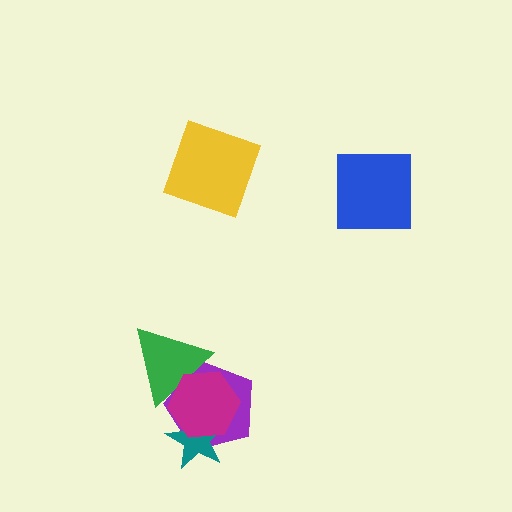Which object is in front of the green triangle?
The magenta hexagon is in front of the green triangle.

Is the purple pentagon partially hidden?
Yes, it is partially covered by another shape.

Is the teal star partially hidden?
Yes, it is partially covered by another shape.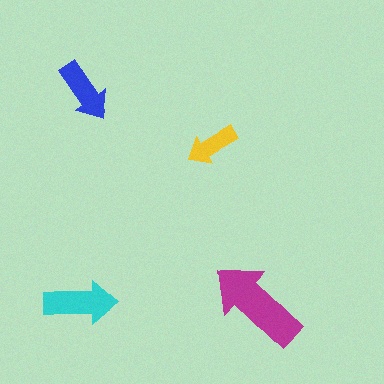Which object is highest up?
The blue arrow is topmost.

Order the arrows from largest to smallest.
the magenta one, the cyan one, the blue one, the yellow one.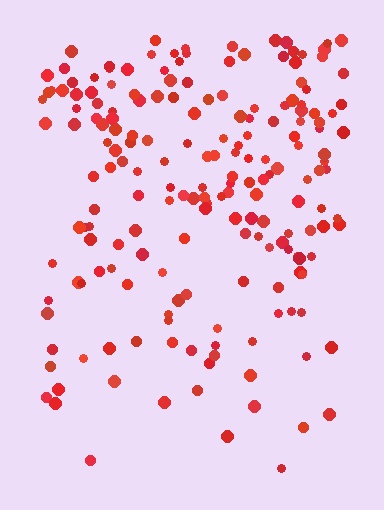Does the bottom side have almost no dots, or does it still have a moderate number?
Still a moderate number, just noticeably fewer than the top.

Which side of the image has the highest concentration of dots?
The top.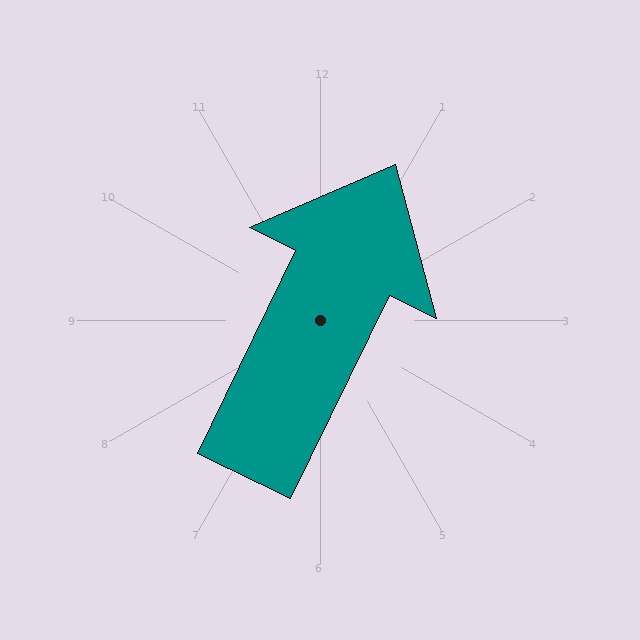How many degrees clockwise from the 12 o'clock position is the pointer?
Approximately 26 degrees.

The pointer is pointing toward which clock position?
Roughly 1 o'clock.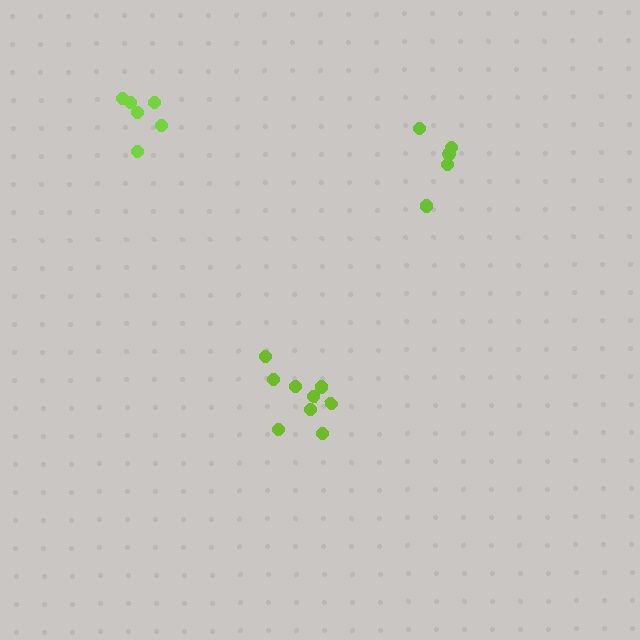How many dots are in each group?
Group 1: 5 dots, Group 2: 9 dots, Group 3: 6 dots (20 total).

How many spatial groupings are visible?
There are 3 spatial groupings.